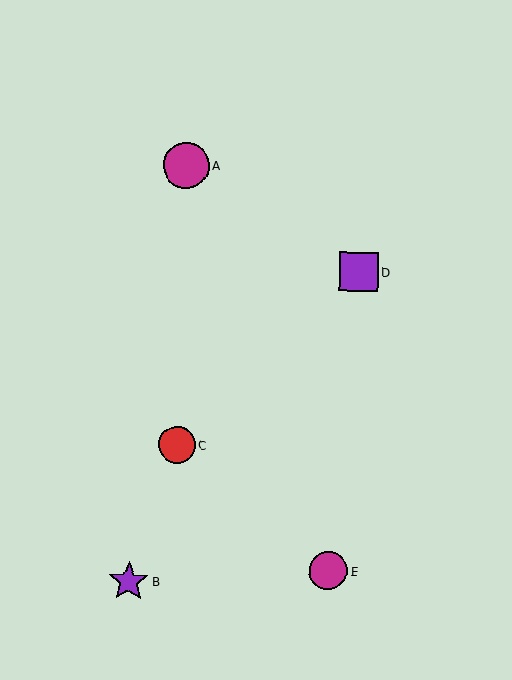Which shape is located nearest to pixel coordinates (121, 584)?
The purple star (labeled B) at (129, 581) is nearest to that location.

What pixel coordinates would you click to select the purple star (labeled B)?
Click at (129, 581) to select the purple star B.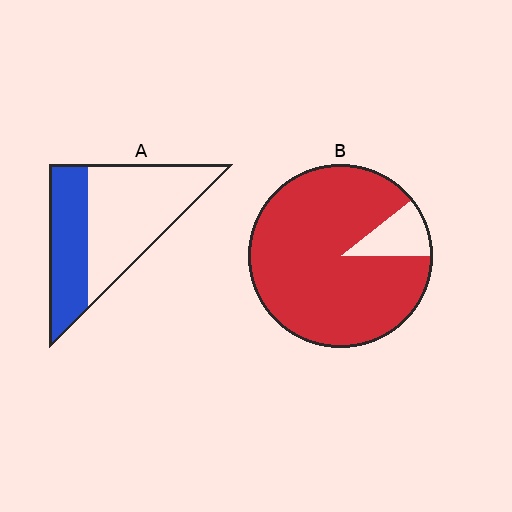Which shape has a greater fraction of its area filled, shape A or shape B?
Shape B.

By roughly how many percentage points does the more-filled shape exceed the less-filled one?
By roughly 50 percentage points (B over A).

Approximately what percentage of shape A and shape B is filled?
A is approximately 40% and B is approximately 90%.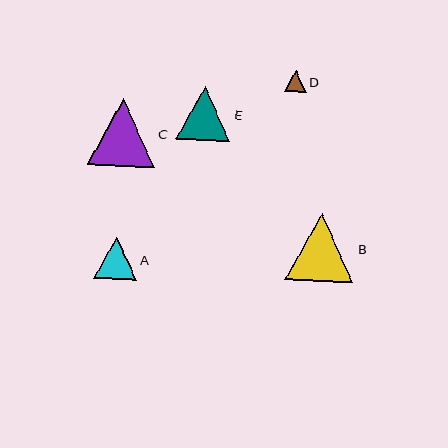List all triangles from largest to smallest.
From largest to smallest: B, C, E, A, D.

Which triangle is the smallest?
Triangle D is the smallest with a size of approximately 22 pixels.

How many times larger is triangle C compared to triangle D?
Triangle C is approximately 3.1 times the size of triangle D.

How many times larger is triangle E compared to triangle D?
Triangle E is approximately 2.5 times the size of triangle D.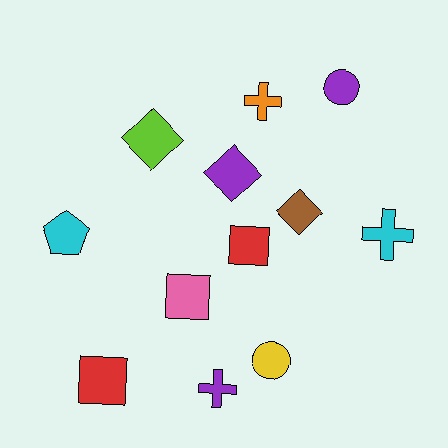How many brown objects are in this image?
There is 1 brown object.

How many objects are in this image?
There are 12 objects.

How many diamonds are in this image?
There are 3 diamonds.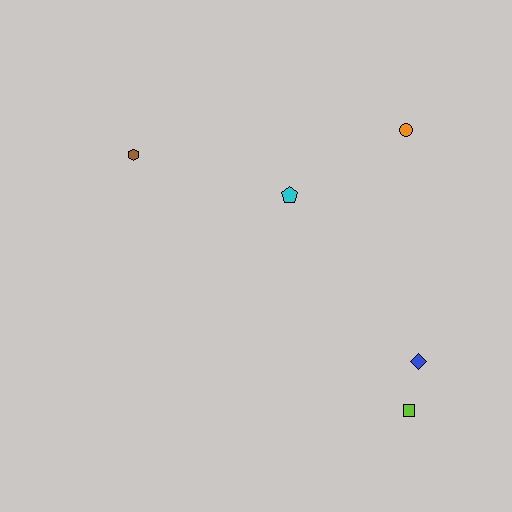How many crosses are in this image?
There are no crosses.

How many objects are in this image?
There are 5 objects.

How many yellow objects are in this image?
There are no yellow objects.